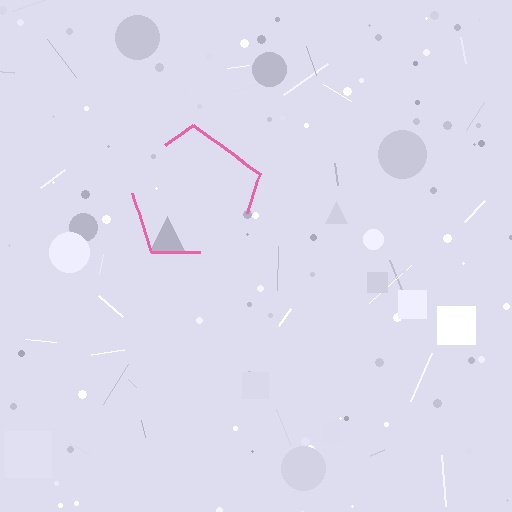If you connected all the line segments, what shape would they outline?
They would outline a pentagon.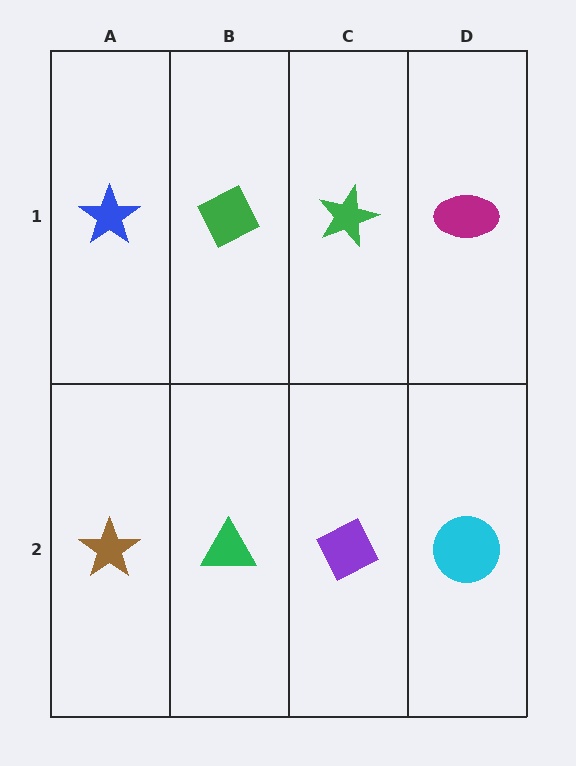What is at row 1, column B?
A green diamond.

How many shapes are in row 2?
4 shapes.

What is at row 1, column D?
A magenta ellipse.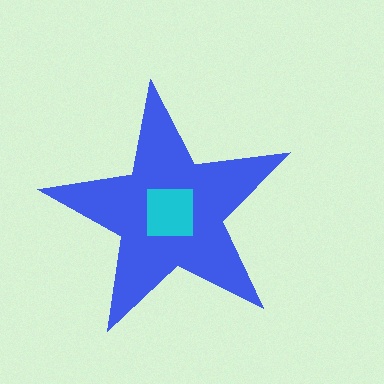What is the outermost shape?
The blue star.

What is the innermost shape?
The cyan square.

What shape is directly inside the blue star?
The cyan square.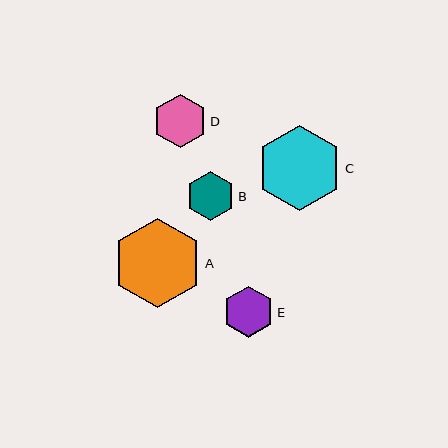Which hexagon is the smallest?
Hexagon B is the smallest with a size of approximately 49 pixels.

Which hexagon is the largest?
Hexagon A is the largest with a size of approximately 90 pixels.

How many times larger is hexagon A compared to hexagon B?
Hexagon A is approximately 1.8 times the size of hexagon B.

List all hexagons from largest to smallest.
From largest to smallest: A, C, D, E, B.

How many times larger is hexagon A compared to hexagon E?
Hexagon A is approximately 1.8 times the size of hexagon E.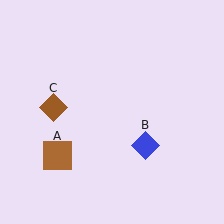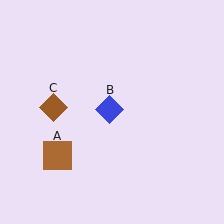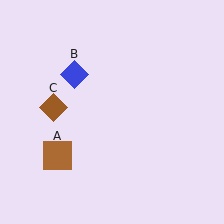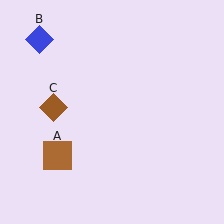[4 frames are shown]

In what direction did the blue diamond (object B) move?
The blue diamond (object B) moved up and to the left.